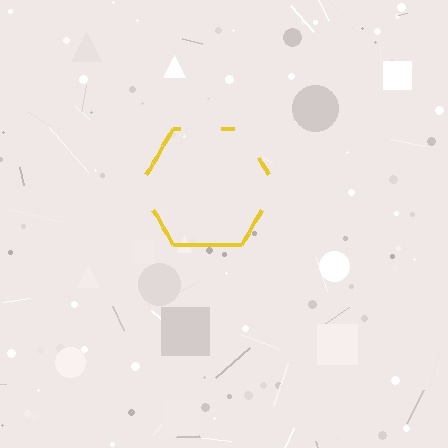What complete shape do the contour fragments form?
The contour fragments form a hexagon.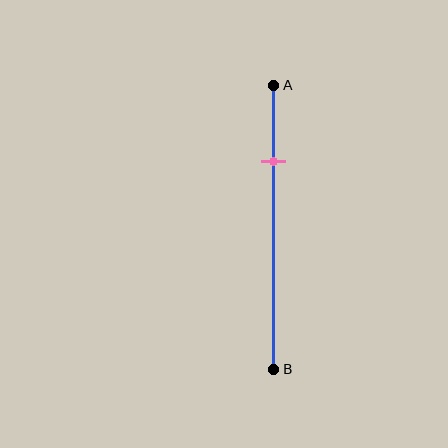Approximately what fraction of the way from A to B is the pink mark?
The pink mark is approximately 25% of the way from A to B.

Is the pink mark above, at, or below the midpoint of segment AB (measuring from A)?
The pink mark is above the midpoint of segment AB.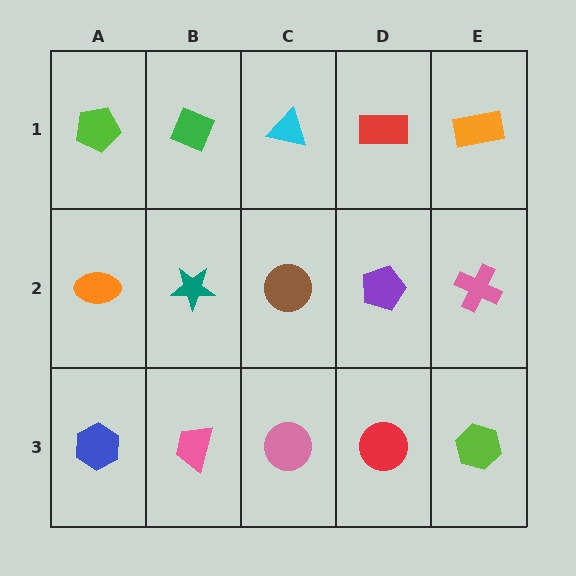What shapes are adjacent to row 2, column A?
A lime pentagon (row 1, column A), a blue hexagon (row 3, column A), a teal star (row 2, column B).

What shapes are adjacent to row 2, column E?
An orange rectangle (row 1, column E), a lime hexagon (row 3, column E), a purple pentagon (row 2, column D).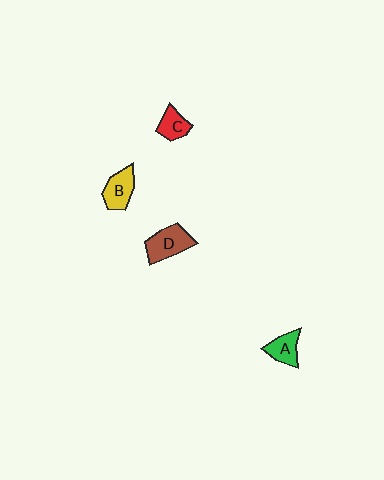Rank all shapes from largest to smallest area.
From largest to smallest: D (brown), B (yellow), A (green), C (red).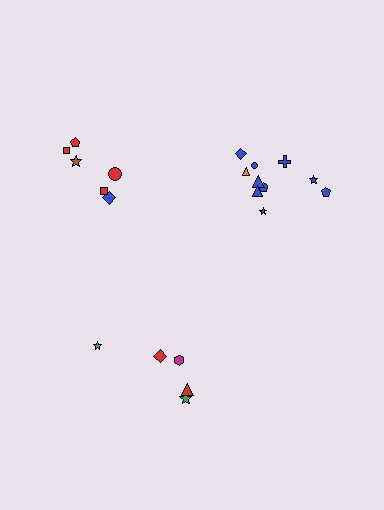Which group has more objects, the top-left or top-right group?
The top-right group.